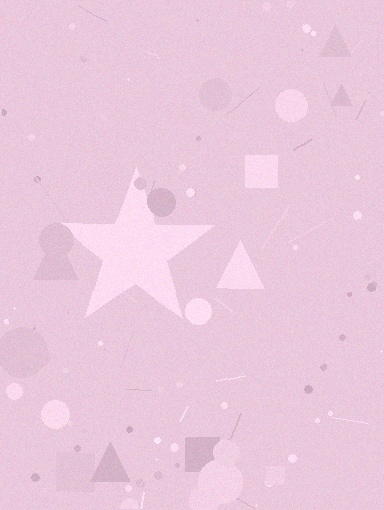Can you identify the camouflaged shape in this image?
The camouflaged shape is a star.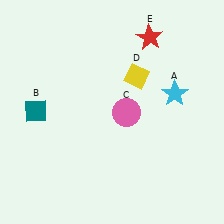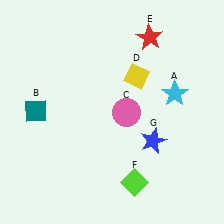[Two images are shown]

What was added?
A lime diamond (F), a blue star (G) were added in Image 2.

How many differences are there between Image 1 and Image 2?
There are 2 differences between the two images.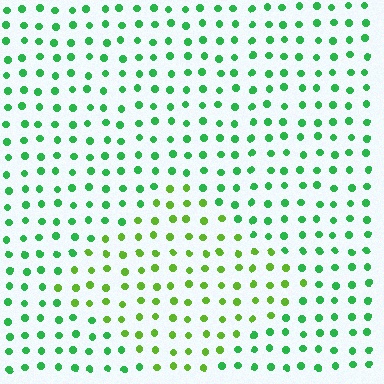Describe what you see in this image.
The image is filled with small green elements in a uniform arrangement. A diamond-shaped region is visible where the elements are tinted to a slightly different hue, forming a subtle color boundary.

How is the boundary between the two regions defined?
The boundary is defined purely by a slight shift in hue (about 36 degrees). Spacing, size, and orientation are identical on both sides.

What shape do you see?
I see a diamond.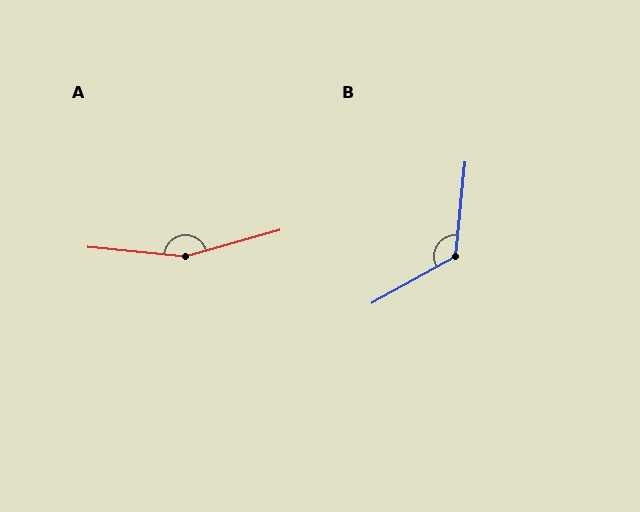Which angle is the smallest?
B, at approximately 125 degrees.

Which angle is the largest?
A, at approximately 159 degrees.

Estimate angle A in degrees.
Approximately 159 degrees.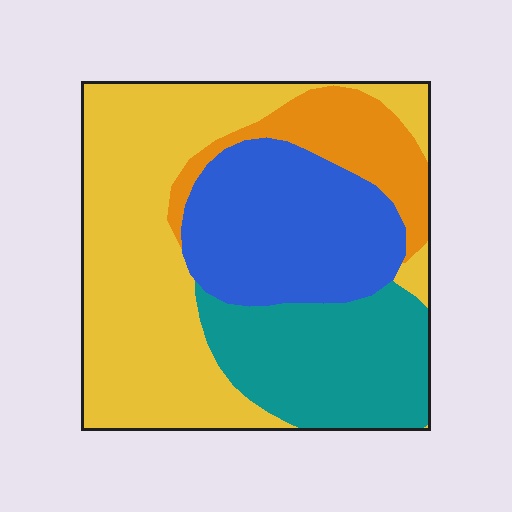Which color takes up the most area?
Yellow, at roughly 40%.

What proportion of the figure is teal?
Teal covers about 20% of the figure.